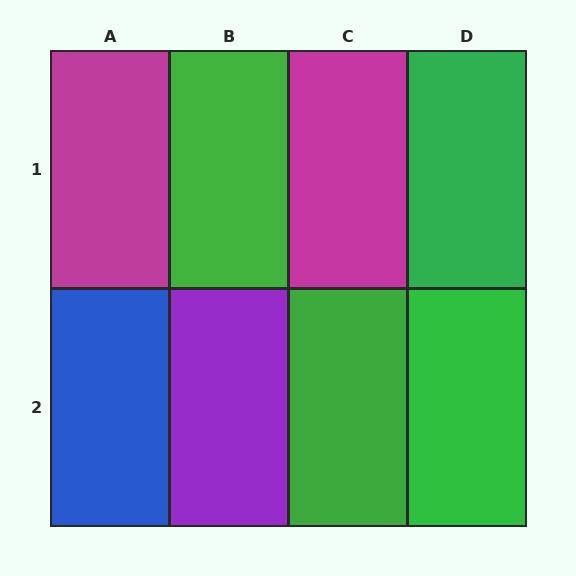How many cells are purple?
1 cell is purple.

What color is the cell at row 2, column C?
Green.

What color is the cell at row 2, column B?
Purple.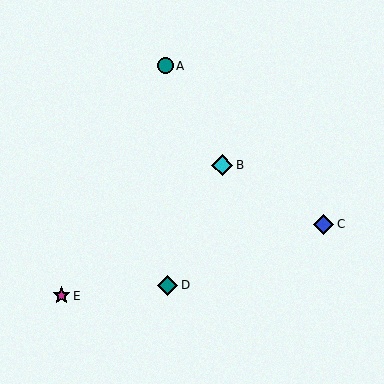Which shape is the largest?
The cyan diamond (labeled B) is the largest.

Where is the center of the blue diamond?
The center of the blue diamond is at (324, 224).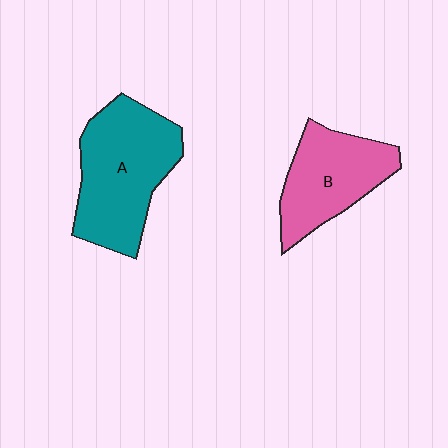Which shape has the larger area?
Shape A (teal).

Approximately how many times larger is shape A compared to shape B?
Approximately 1.3 times.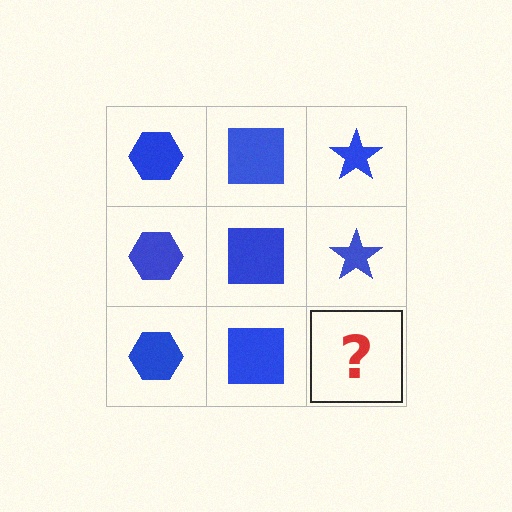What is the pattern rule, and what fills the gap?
The rule is that each column has a consistent shape. The gap should be filled with a blue star.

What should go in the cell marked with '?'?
The missing cell should contain a blue star.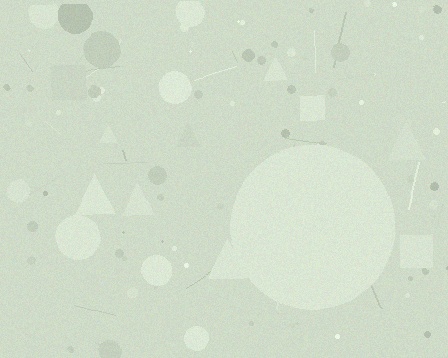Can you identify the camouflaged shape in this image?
The camouflaged shape is a circle.